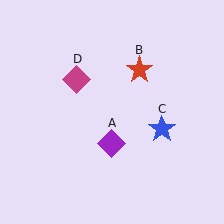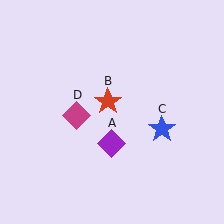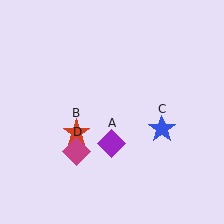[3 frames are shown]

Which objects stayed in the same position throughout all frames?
Purple diamond (object A) and blue star (object C) remained stationary.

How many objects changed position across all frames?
2 objects changed position: red star (object B), magenta diamond (object D).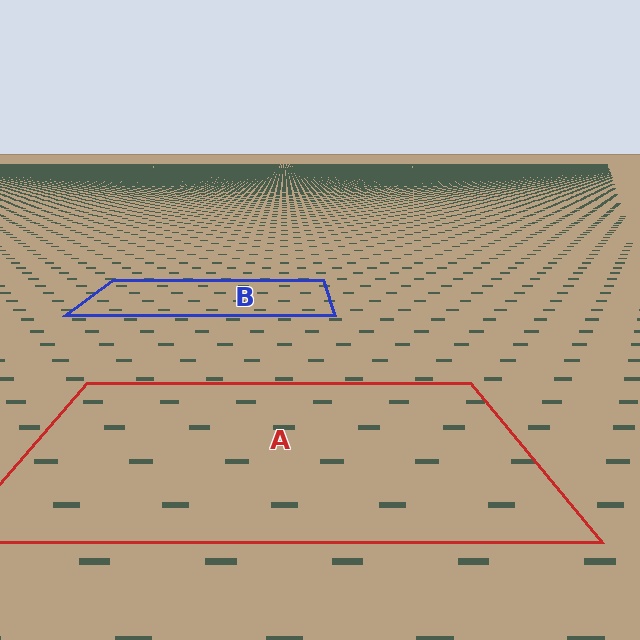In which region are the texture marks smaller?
The texture marks are smaller in region B, because it is farther away.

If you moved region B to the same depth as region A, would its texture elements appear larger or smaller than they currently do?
They would appear larger. At a closer depth, the same texture elements are projected at a bigger on-screen size.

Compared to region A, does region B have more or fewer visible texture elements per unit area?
Region B has more texture elements per unit area — they are packed more densely because it is farther away.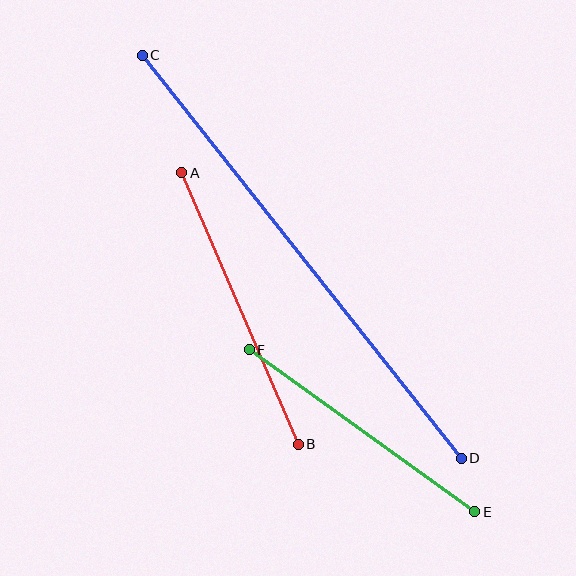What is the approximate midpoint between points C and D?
The midpoint is at approximately (302, 257) pixels.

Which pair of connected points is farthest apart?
Points C and D are farthest apart.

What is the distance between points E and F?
The distance is approximately 277 pixels.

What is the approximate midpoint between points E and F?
The midpoint is at approximately (362, 431) pixels.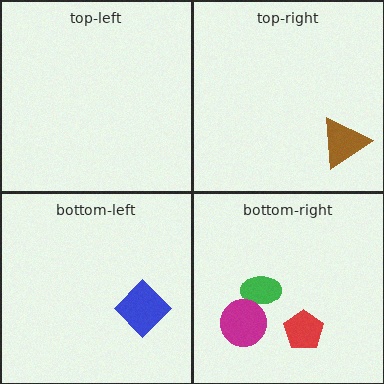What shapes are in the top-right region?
The brown triangle.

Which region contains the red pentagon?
The bottom-right region.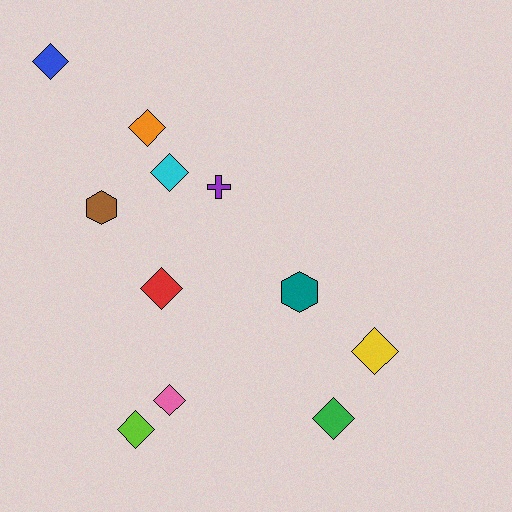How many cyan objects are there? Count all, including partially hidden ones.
There is 1 cyan object.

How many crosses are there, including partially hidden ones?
There is 1 cross.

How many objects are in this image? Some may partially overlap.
There are 11 objects.